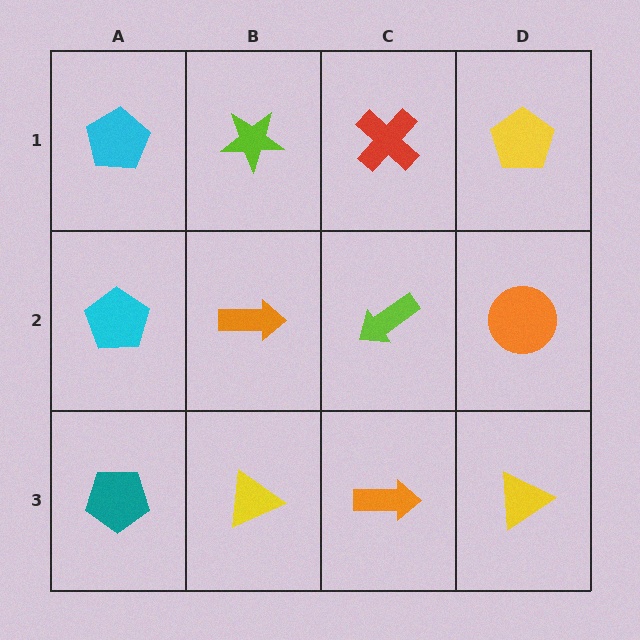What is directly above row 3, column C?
A lime arrow.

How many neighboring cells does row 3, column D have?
2.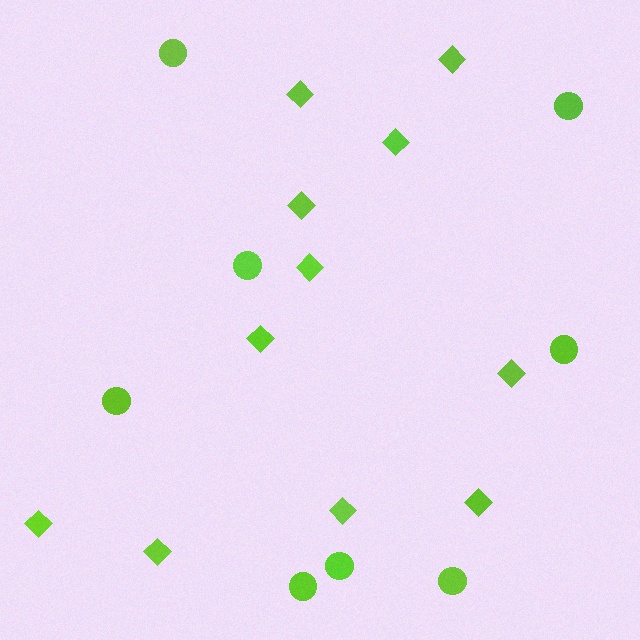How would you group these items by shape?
There are 2 groups: one group of diamonds (11) and one group of circles (8).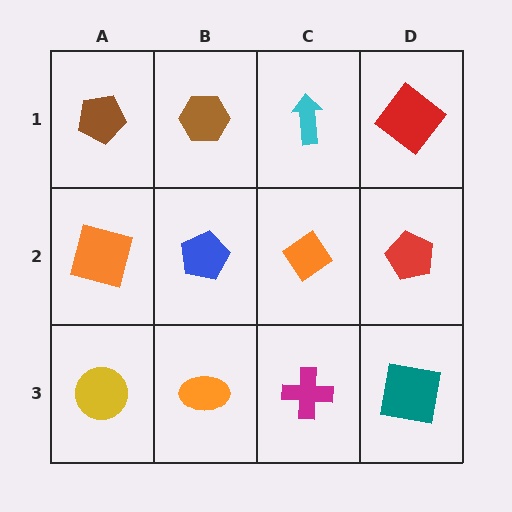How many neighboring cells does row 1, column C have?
3.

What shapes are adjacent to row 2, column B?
A brown hexagon (row 1, column B), an orange ellipse (row 3, column B), an orange square (row 2, column A), an orange diamond (row 2, column C).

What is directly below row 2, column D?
A teal square.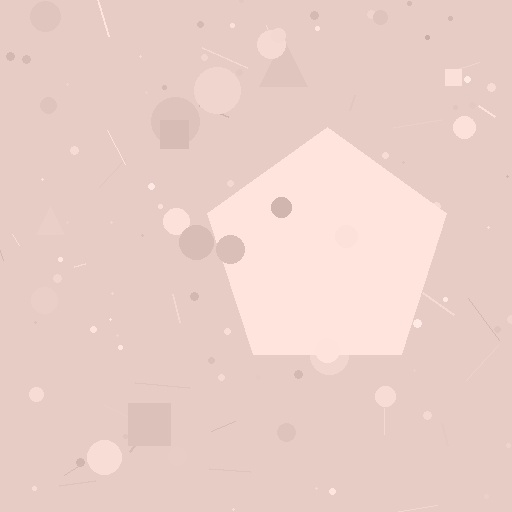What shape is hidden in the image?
A pentagon is hidden in the image.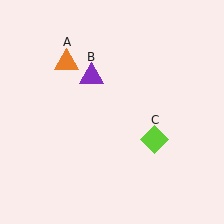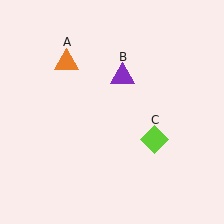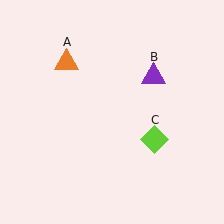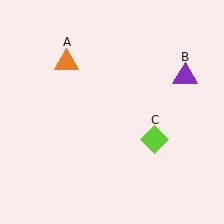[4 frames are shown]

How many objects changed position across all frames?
1 object changed position: purple triangle (object B).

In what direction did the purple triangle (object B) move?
The purple triangle (object B) moved right.